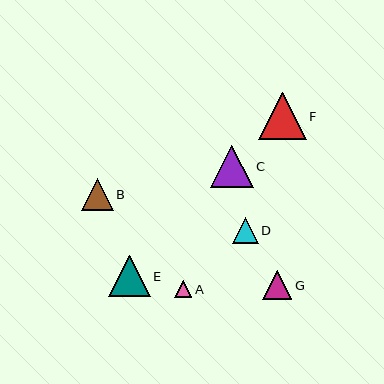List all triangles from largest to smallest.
From largest to smallest: F, C, E, B, G, D, A.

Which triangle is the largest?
Triangle F is the largest with a size of approximately 47 pixels.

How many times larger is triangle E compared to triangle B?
Triangle E is approximately 1.3 times the size of triangle B.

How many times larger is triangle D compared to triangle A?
Triangle D is approximately 1.5 times the size of triangle A.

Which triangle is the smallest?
Triangle A is the smallest with a size of approximately 18 pixels.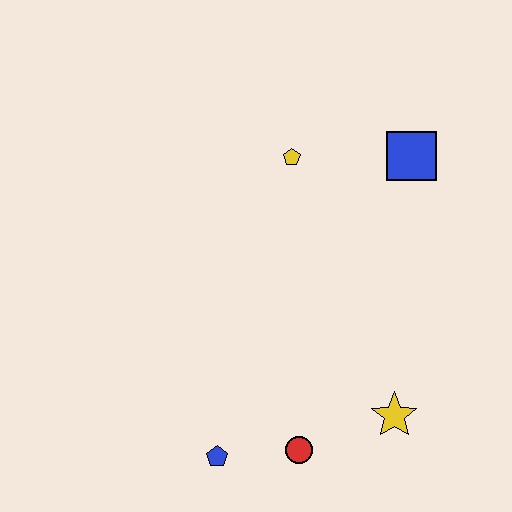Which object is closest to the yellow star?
The red circle is closest to the yellow star.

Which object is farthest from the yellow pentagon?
The blue pentagon is farthest from the yellow pentagon.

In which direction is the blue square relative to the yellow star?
The blue square is above the yellow star.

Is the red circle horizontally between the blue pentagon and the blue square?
Yes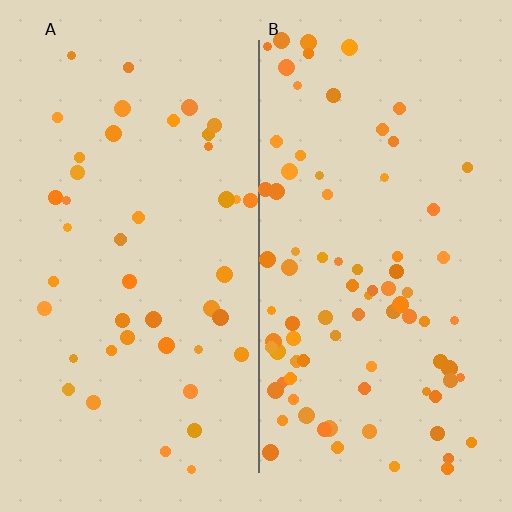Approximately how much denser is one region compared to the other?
Approximately 1.9× — region B over region A.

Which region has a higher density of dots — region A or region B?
B (the right).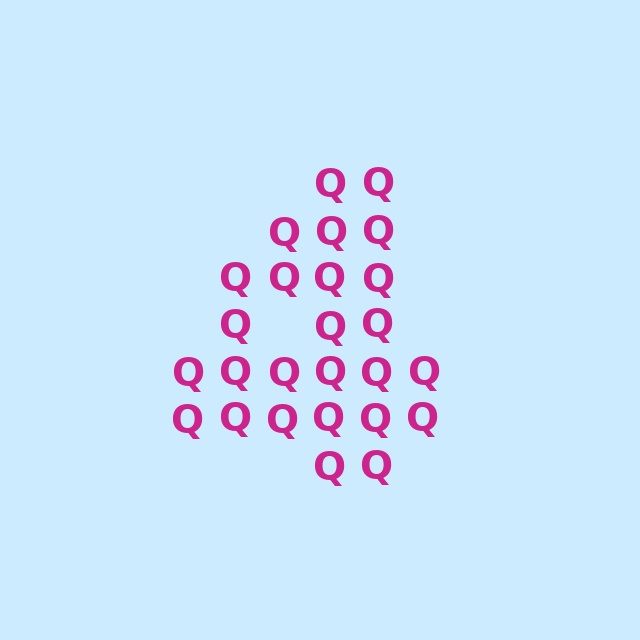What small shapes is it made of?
It is made of small letter Q's.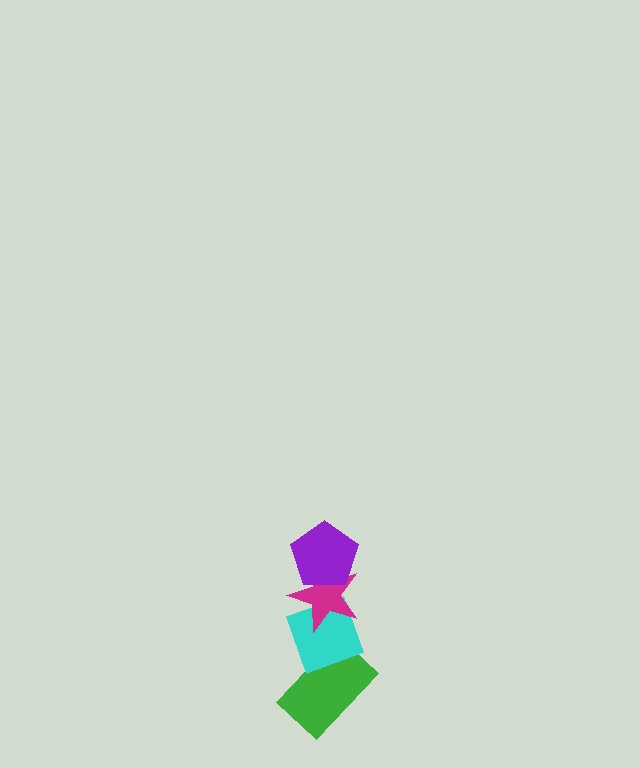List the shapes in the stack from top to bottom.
From top to bottom: the purple pentagon, the magenta star, the cyan diamond, the green rectangle.